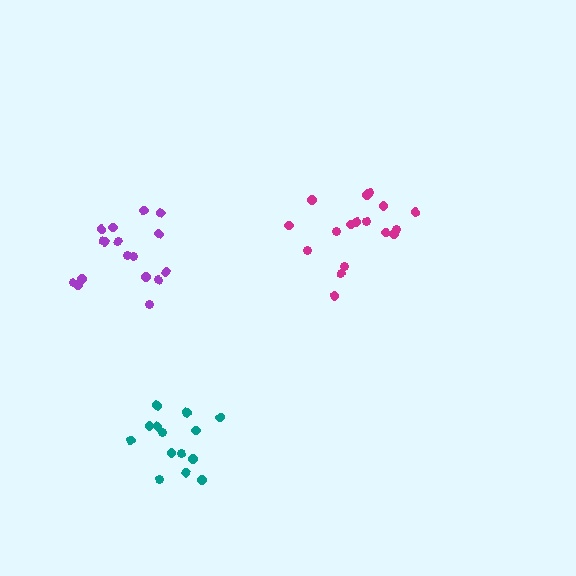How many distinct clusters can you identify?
There are 3 distinct clusters.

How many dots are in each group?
Group 1: 17 dots, Group 2: 17 dots, Group 3: 14 dots (48 total).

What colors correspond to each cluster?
The clusters are colored: purple, magenta, teal.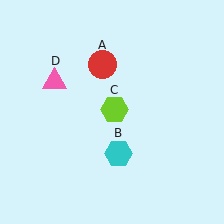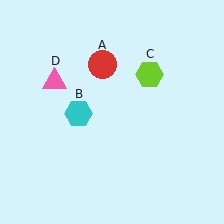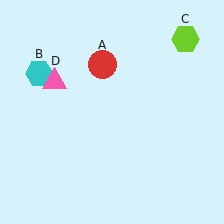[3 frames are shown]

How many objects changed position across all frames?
2 objects changed position: cyan hexagon (object B), lime hexagon (object C).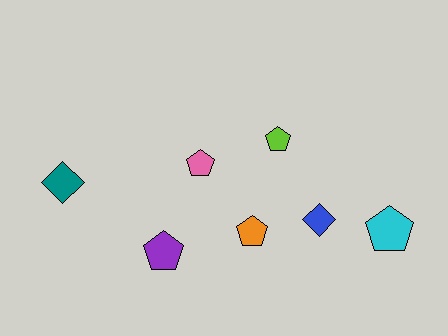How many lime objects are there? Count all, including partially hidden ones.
There is 1 lime object.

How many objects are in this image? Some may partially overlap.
There are 7 objects.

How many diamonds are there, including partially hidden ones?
There are 2 diamonds.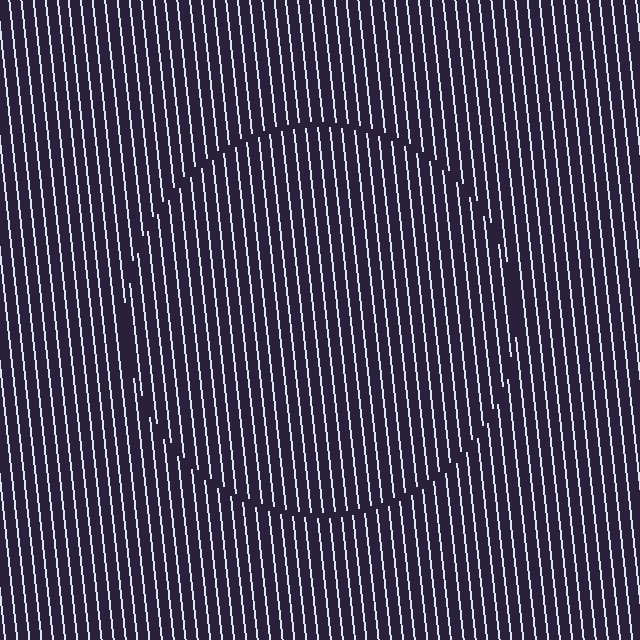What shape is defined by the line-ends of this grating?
An illusory circle. The interior of the shape contains the same grating, shifted by half a period — the contour is defined by the phase discontinuity where line-ends from the inner and outer gratings abut.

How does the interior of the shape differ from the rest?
The interior of the shape contains the same grating, shifted by half a period — the contour is defined by the phase discontinuity where line-ends from the inner and outer gratings abut.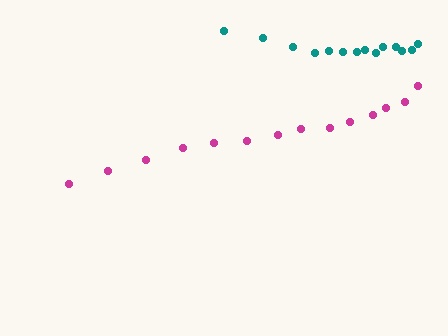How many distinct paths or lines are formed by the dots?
There are 2 distinct paths.